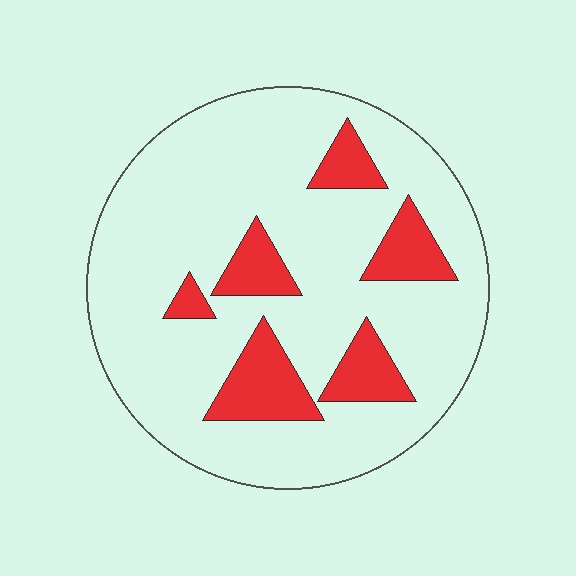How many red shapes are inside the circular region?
6.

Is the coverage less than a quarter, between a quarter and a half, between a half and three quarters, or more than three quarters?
Less than a quarter.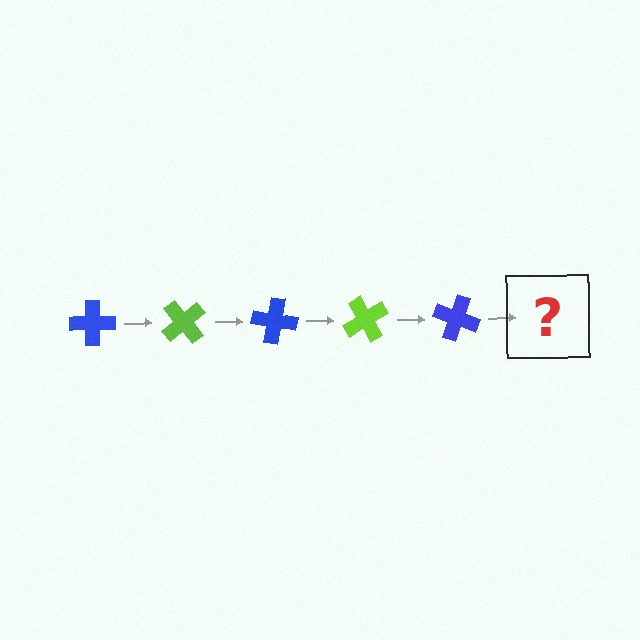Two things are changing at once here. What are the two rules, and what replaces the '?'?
The two rules are that it rotates 50 degrees each step and the color cycles through blue and lime. The '?' should be a lime cross, rotated 250 degrees from the start.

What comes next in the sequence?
The next element should be a lime cross, rotated 250 degrees from the start.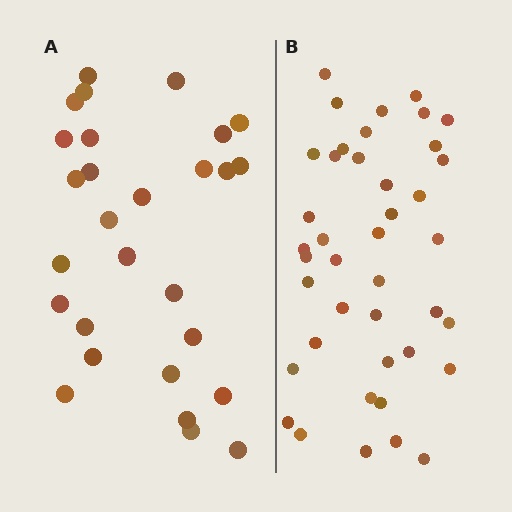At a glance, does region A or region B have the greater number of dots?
Region B (the right region) has more dots.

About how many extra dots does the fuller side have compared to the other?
Region B has approximately 15 more dots than region A.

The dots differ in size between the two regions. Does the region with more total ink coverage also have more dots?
No. Region A has more total ink coverage because its dots are larger, but region B actually contains more individual dots. Total area can be misleading — the number of items is what matters here.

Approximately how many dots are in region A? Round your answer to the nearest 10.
About 30 dots. (The exact count is 28, which rounds to 30.)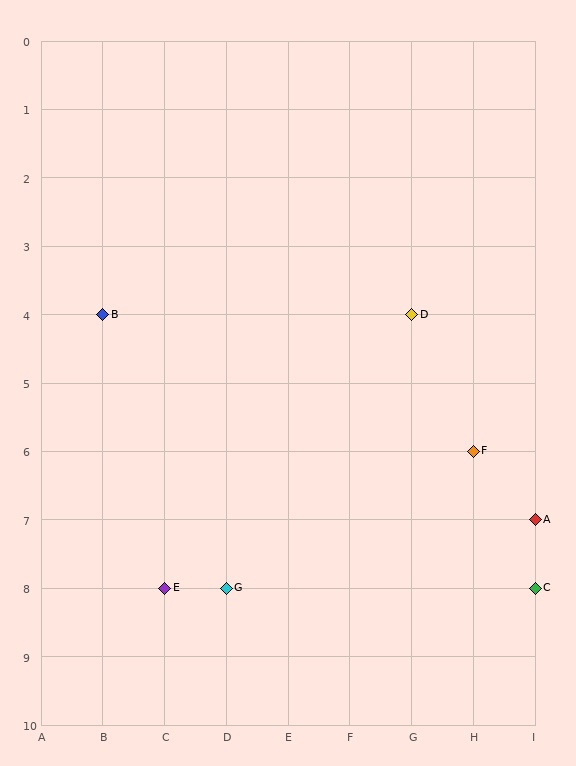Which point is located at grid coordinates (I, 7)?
Point A is at (I, 7).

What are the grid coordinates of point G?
Point G is at grid coordinates (D, 8).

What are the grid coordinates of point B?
Point B is at grid coordinates (B, 4).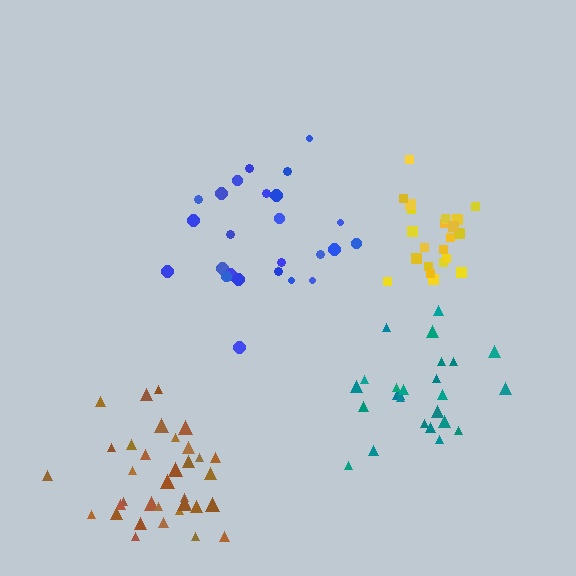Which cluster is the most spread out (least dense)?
Blue.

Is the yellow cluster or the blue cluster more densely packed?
Yellow.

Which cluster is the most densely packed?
Yellow.